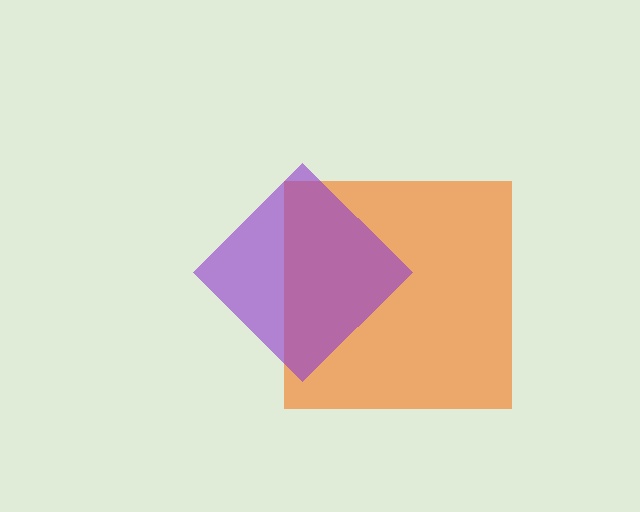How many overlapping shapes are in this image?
There are 2 overlapping shapes in the image.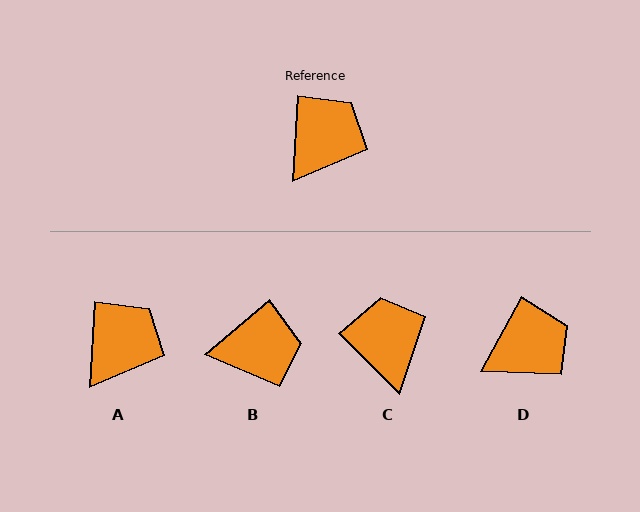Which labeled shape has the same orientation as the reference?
A.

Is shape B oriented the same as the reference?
No, it is off by about 46 degrees.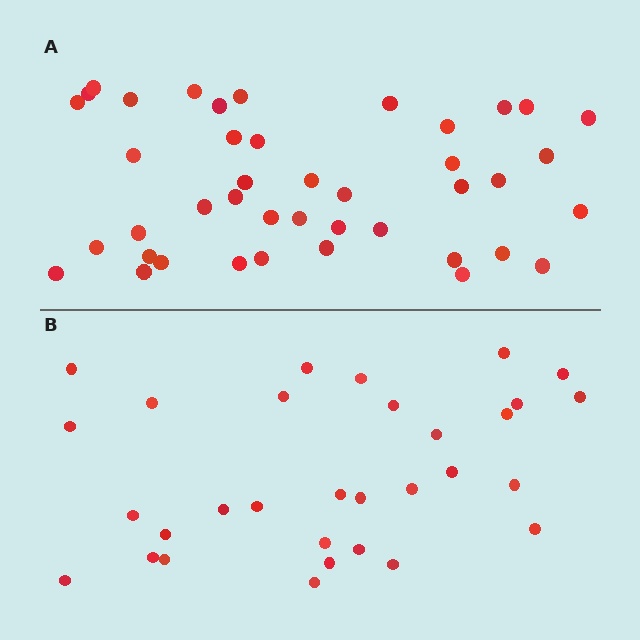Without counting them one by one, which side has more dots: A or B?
Region A (the top region) has more dots.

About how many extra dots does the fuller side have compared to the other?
Region A has roughly 12 or so more dots than region B.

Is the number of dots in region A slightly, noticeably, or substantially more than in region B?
Region A has noticeably more, but not dramatically so. The ratio is roughly 1.4 to 1.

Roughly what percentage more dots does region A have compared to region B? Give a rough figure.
About 35% more.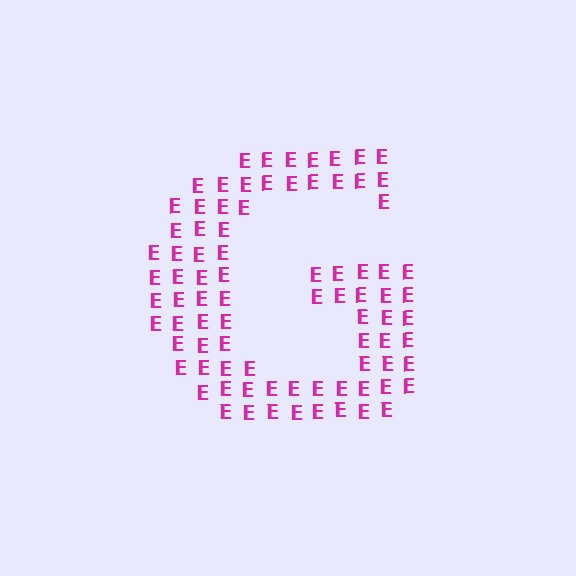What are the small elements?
The small elements are letter E's.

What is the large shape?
The large shape is the letter G.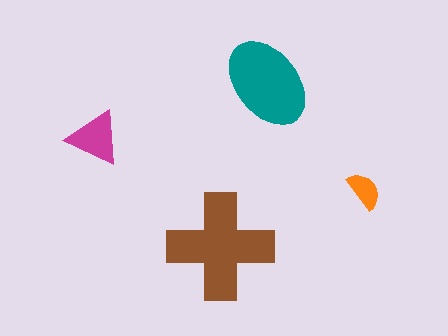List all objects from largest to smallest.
The brown cross, the teal ellipse, the magenta triangle, the orange semicircle.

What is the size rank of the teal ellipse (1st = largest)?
2nd.